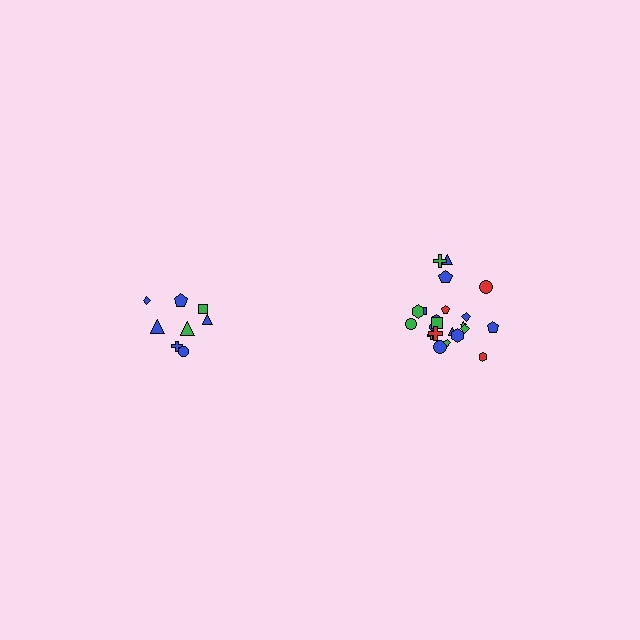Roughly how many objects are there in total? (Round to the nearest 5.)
Roughly 30 objects in total.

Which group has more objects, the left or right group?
The right group.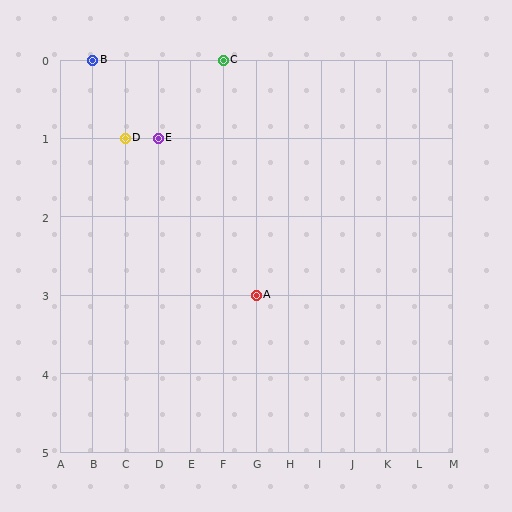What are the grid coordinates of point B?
Point B is at grid coordinates (B, 0).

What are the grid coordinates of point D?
Point D is at grid coordinates (C, 1).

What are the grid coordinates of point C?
Point C is at grid coordinates (F, 0).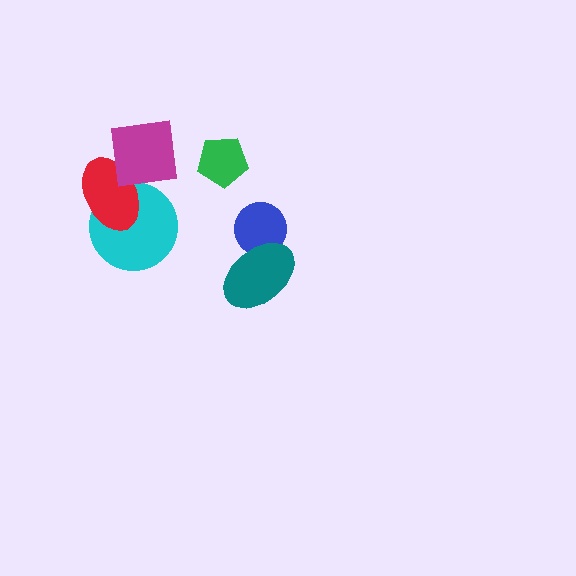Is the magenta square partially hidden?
No, no other shape covers it.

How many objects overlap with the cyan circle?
2 objects overlap with the cyan circle.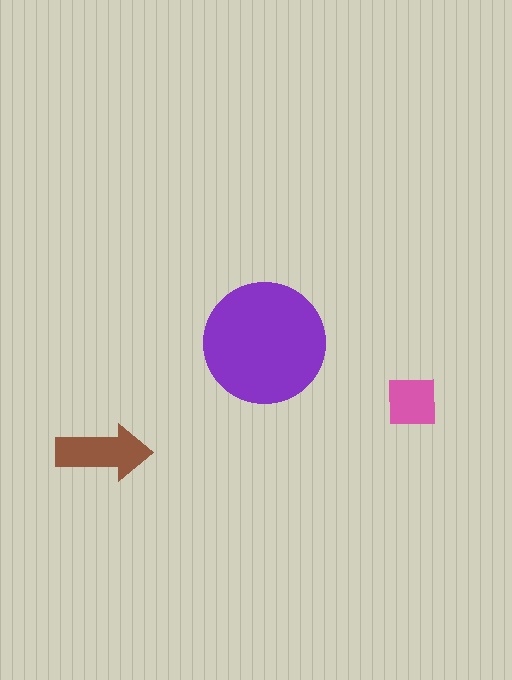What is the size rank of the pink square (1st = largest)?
3rd.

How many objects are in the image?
There are 3 objects in the image.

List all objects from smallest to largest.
The pink square, the brown arrow, the purple circle.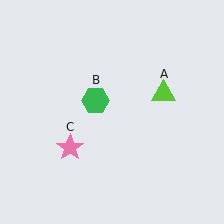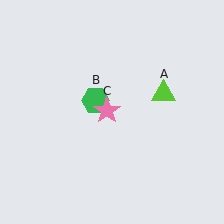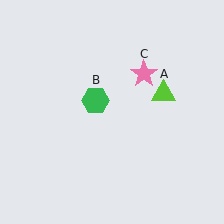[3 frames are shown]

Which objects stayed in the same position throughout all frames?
Lime triangle (object A) and green hexagon (object B) remained stationary.